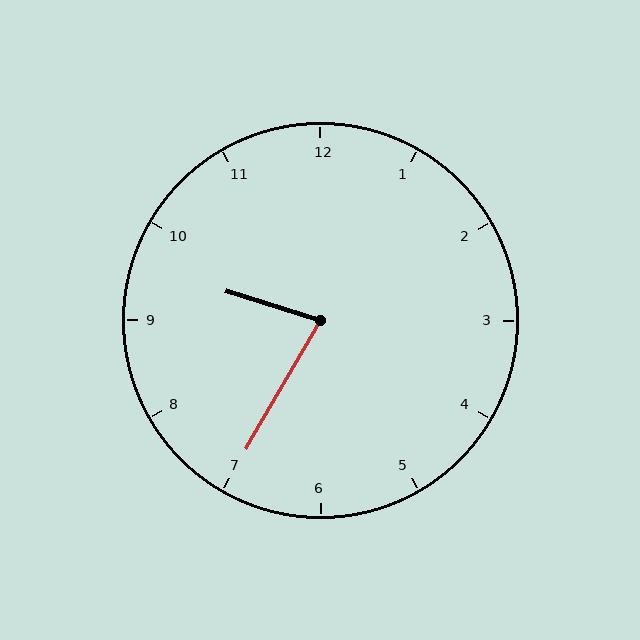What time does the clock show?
9:35.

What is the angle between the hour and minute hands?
Approximately 78 degrees.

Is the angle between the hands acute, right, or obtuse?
It is acute.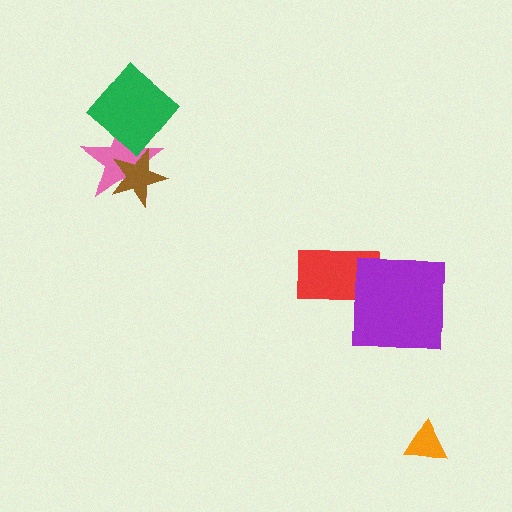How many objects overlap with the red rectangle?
1 object overlaps with the red rectangle.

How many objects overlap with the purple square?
1 object overlaps with the purple square.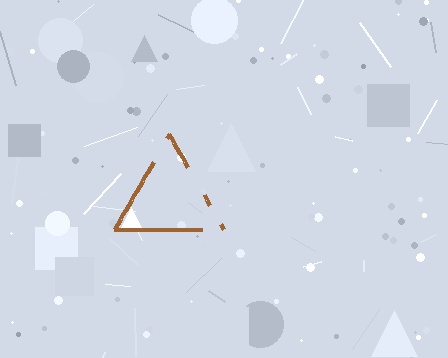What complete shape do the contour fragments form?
The contour fragments form a triangle.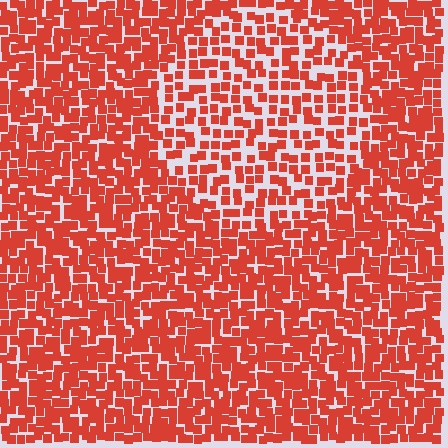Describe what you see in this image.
The image contains small red elements arranged at two different densities. A circle-shaped region is visible where the elements are less densely packed than the surrounding area.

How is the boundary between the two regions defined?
The boundary is defined by a change in element density (approximately 1.7x ratio). All elements are the same color, size, and shape.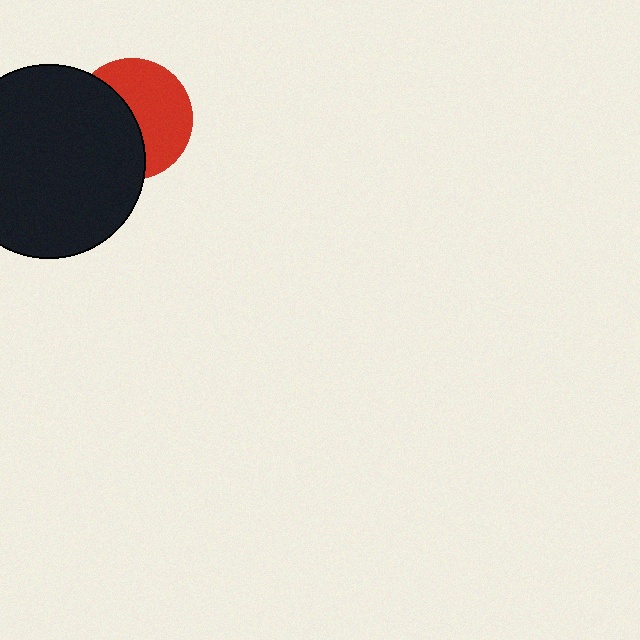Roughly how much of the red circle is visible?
About half of it is visible (roughly 53%).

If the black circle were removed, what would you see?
You would see the complete red circle.